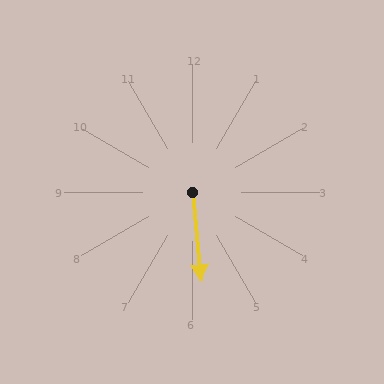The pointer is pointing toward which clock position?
Roughly 6 o'clock.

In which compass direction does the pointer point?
South.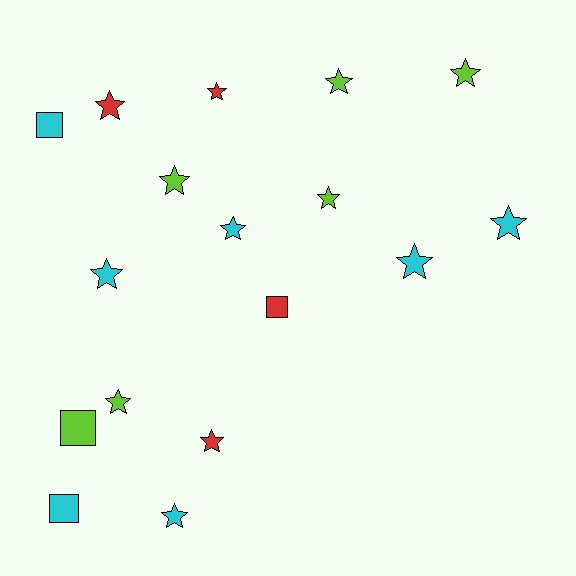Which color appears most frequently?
Cyan, with 7 objects.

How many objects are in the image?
There are 17 objects.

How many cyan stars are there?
There are 5 cyan stars.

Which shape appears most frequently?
Star, with 13 objects.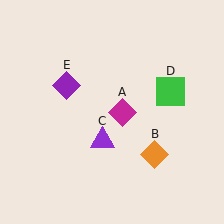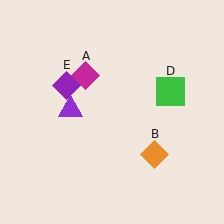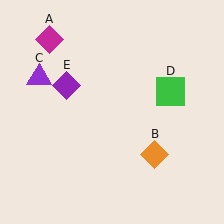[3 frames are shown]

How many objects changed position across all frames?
2 objects changed position: magenta diamond (object A), purple triangle (object C).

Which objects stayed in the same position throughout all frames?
Orange diamond (object B) and green square (object D) and purple diamond (object E) remained stationary.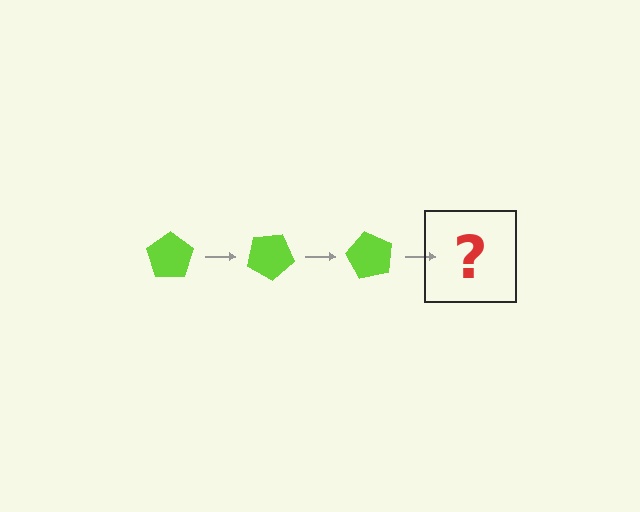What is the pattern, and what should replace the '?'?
The pattern is that the pentagon rotates 30 degrees each step. The '?' should be a lime pentagon rotated 90 degrees.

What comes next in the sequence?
The next element should be a lime pentagon rotated 90 degrees.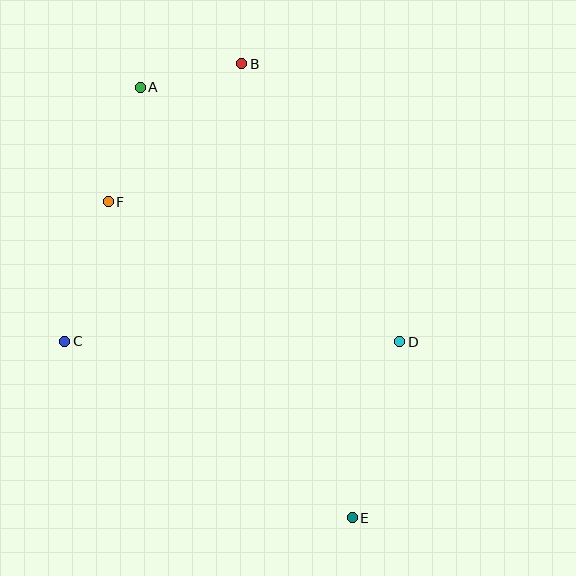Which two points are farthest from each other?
Points A and E are farthest from each other.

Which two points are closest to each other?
Points A and B are closest to each other.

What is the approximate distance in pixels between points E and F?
The distance between E and F is approximately 399 pixels.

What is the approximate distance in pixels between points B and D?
The distance between B and D is approximately 320 pixels.